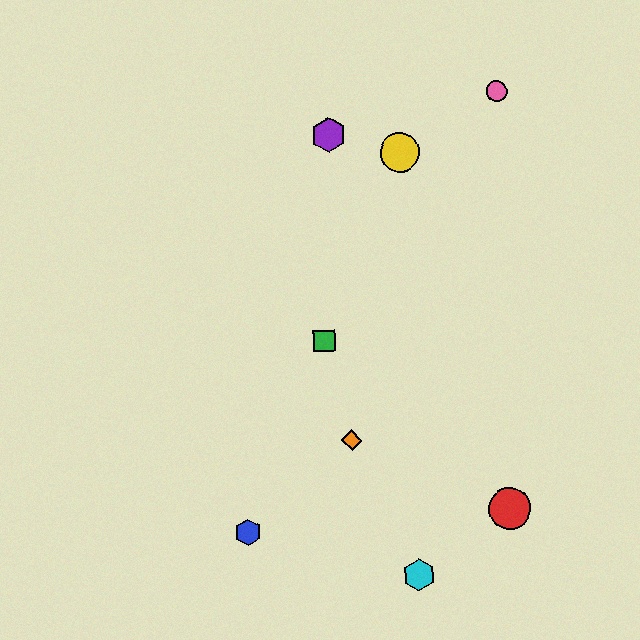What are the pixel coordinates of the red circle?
The red circle is at (510, 509).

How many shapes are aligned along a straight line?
3 shapes (the blue hexagon, the green square, the yellow circle) are aligned along a straight line.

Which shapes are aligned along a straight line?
The blue hexagon, the green square, the yellow circle are aligned along a straight line.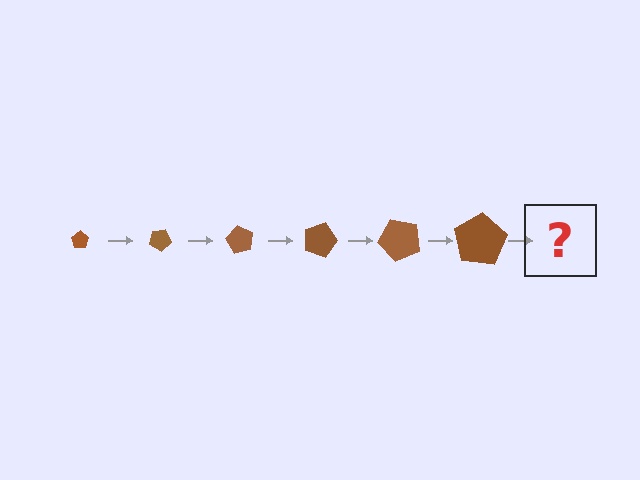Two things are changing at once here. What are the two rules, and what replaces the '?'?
The two rules are that the pentagon grows larger each step and it rotates 30 degrees each step. The '?' should be a pentagon, larger than the previous one and rotated 180 degrees from the start.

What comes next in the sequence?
The next element should be a pentagon, larger than the previous one and rotated 180 degrees from the start.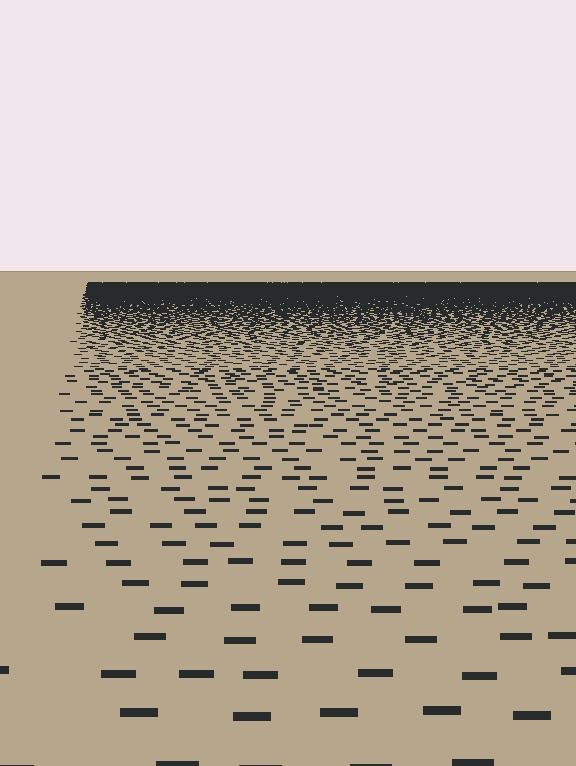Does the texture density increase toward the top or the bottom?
Density increases toward the top.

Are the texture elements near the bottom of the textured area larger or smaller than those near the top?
Larger. Near the bottom, elements are closer to the viewer and appear at a bigger on-screen size.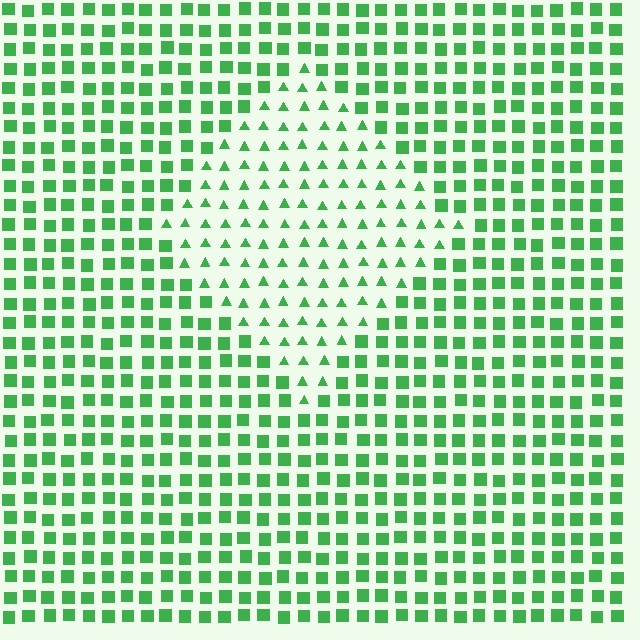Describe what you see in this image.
The image is filled with small green elements arranged in a uniform grid. A diamond-shaped region contains triangles, while the surrounding area contains squares. The boundary is defined purely by the change in element shape.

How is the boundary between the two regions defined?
The boundary is defined by a change in element shape: triangles inside vs. squares outside. All elements share the same color and spacing.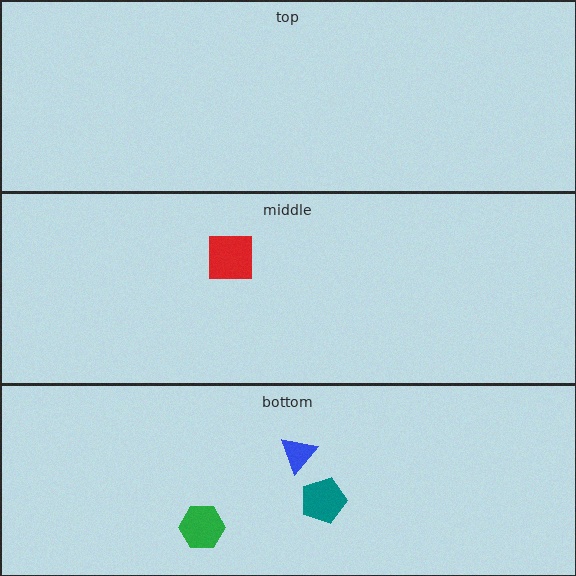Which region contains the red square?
The middle region.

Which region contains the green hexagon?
The bottom region.